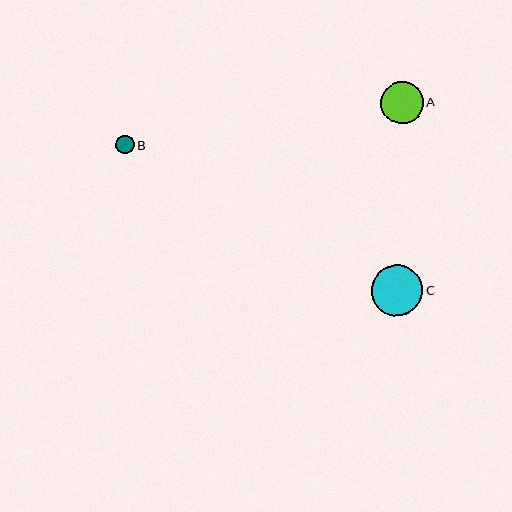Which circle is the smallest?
Circle B is the smallest with a size of approximately 18 pixels.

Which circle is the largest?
Circle C is the largest with a size of approximately 51 pixels.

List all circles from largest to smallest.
From largest to smallest: C, A, B.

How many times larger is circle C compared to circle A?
Circle C is approximately 1.2 times the size of circle A.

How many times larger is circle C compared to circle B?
Circle C is approximately 2.8 times the size of circle B.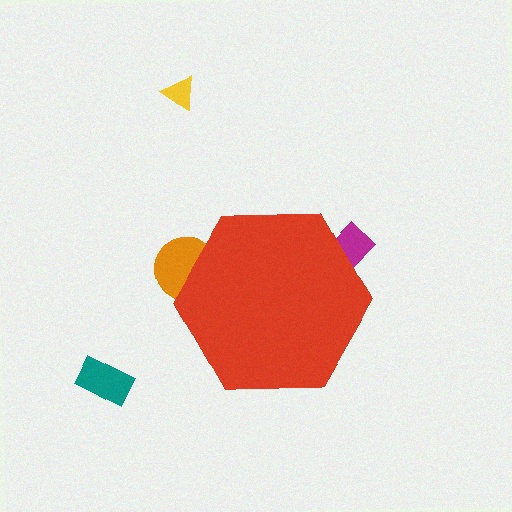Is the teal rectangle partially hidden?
No, the teal rectangle is fully visible.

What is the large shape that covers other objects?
A red hexagon.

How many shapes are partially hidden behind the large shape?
2 shapes are partially hidden.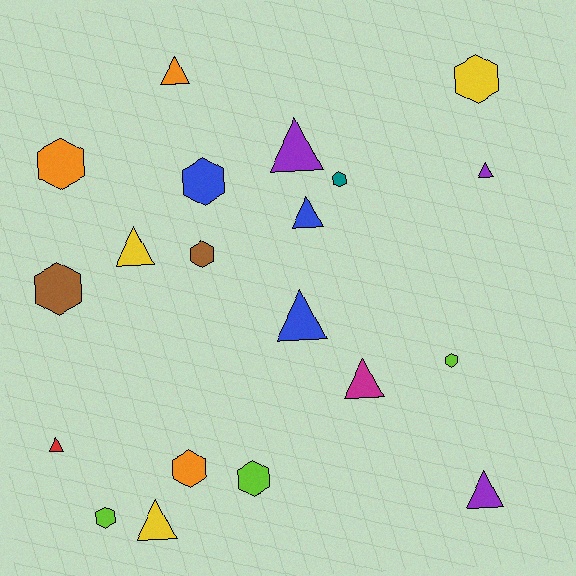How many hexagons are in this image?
There are 10 hexagons.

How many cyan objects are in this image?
There are no cyan objects.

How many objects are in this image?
There are 20 objects.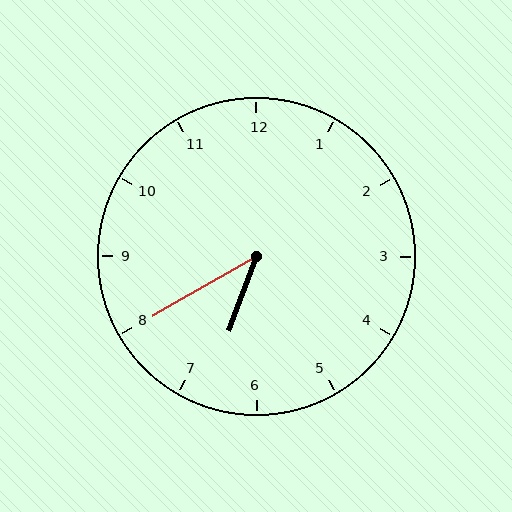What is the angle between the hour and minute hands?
Approximately 40 degrees.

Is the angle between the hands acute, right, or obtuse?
It is acute.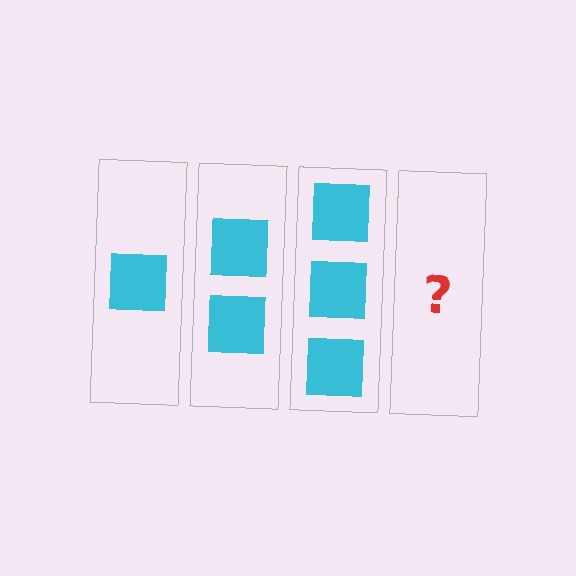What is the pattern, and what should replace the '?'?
The pattern is that each step adds one more square. The '?' should be 4 squares.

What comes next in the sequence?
The next element should be 4 squares.